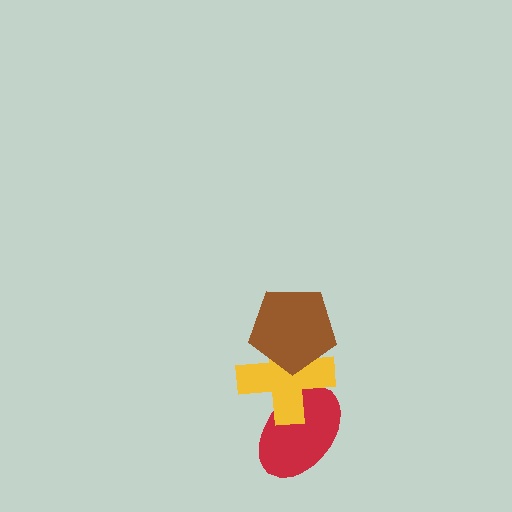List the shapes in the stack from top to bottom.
From top to bottom: the brown pentagon, the yellow cross, the red ellipse.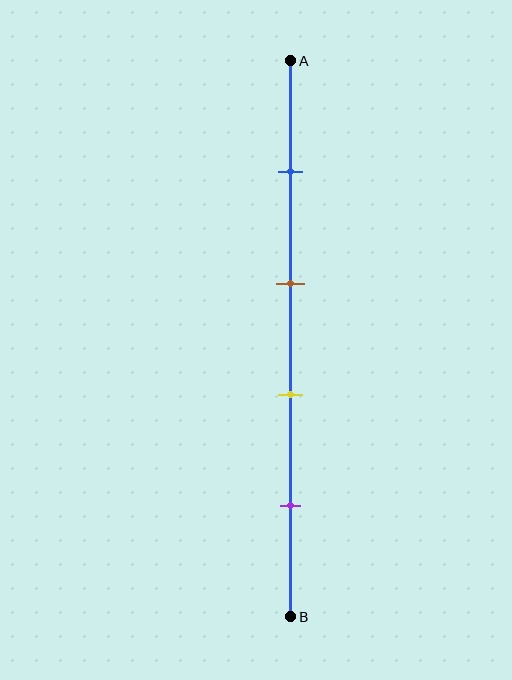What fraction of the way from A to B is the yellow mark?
The yellow mark is approximately 60% (0.6) of the way from A to B.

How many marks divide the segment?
There are 4 marks dividing the segment.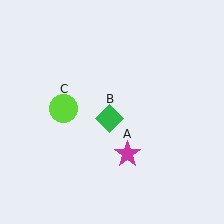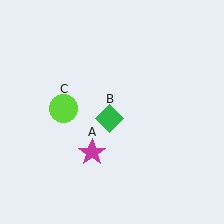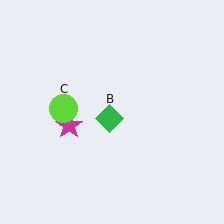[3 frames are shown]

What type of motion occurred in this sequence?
The magenta star (object A) rotated clockwise around the center of the scene.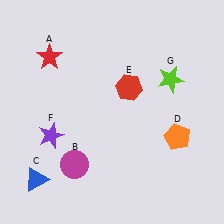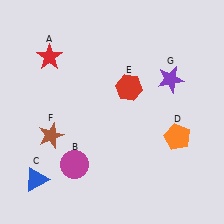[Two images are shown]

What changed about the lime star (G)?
In Image 1, G is lime. In Image 2, it changed to purple.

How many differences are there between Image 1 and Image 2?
There are 2 differences between the two images.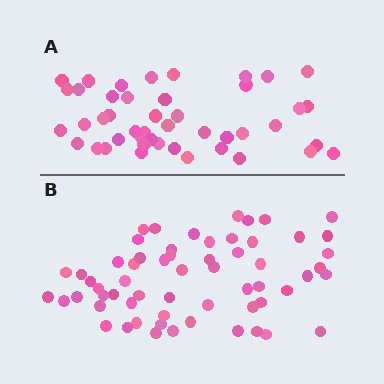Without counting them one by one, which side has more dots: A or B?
Region B (the bottom region) has more dots.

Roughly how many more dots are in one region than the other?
Region B has approximately 15 more dots than region A.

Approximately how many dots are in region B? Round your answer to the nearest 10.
About 60 dots.